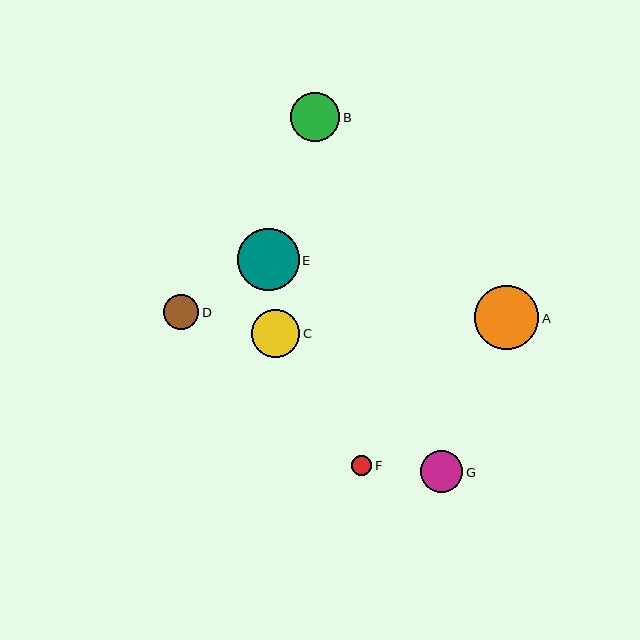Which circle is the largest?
Circle A is the largest with a size of approximately 64 pixels.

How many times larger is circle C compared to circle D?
Circle C is approximately 1.4 times the size of circle D.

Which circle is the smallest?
Circle F is the smallest with a size of approximately 21 pixels.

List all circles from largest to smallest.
From largest to smallest: A, E, B, C, G, D, F.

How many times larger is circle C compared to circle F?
Circle C is approximately 2.4 times the size of circle F.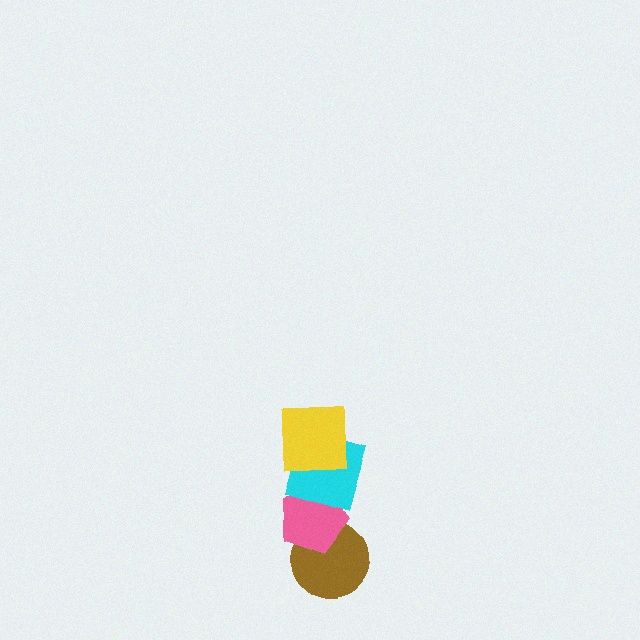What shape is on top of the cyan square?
The yellow square is on top of the cyan square.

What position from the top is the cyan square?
The cyan square is 2nd from the top.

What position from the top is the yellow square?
The yellow square is 1st from the top.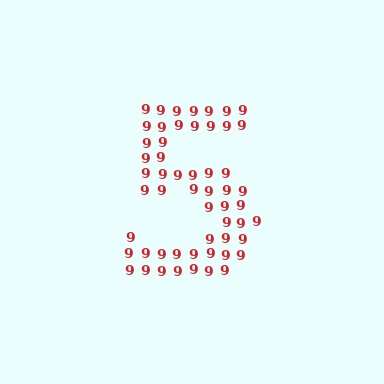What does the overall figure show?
The overall figure shows the digit 5.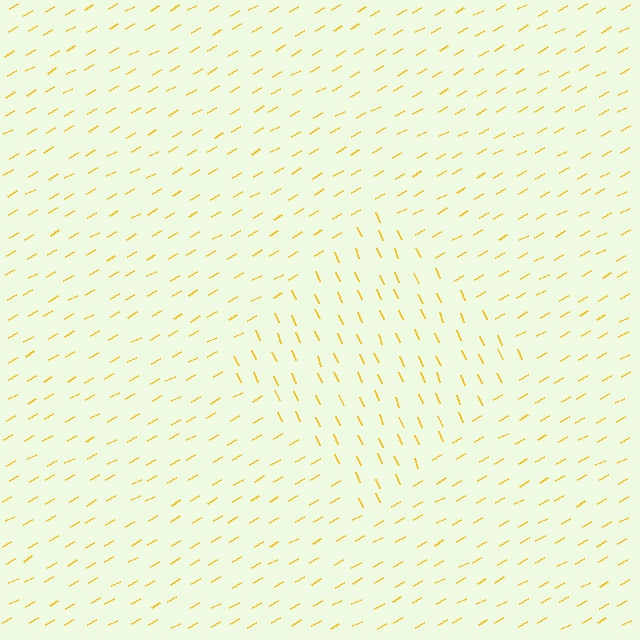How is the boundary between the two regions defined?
The boundary is defined purely by a change in line orientation (approximately 85 degrees difference). All lines are the same color and thickness.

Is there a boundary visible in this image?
Yes, there is a texture boundary formed by a change in line orientation.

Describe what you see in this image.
The image is filled with small yellow line segments. A diamond region in the image has lines oriented differently from the surrounding lines, creating a visible texture boundary.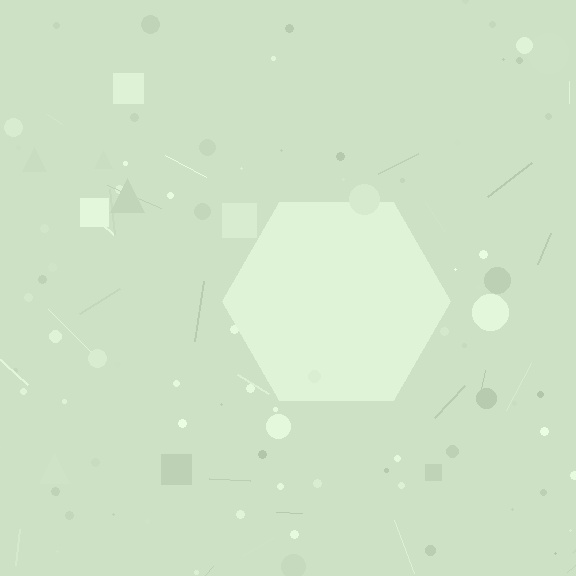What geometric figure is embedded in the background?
A hexagon is embedded in the background.